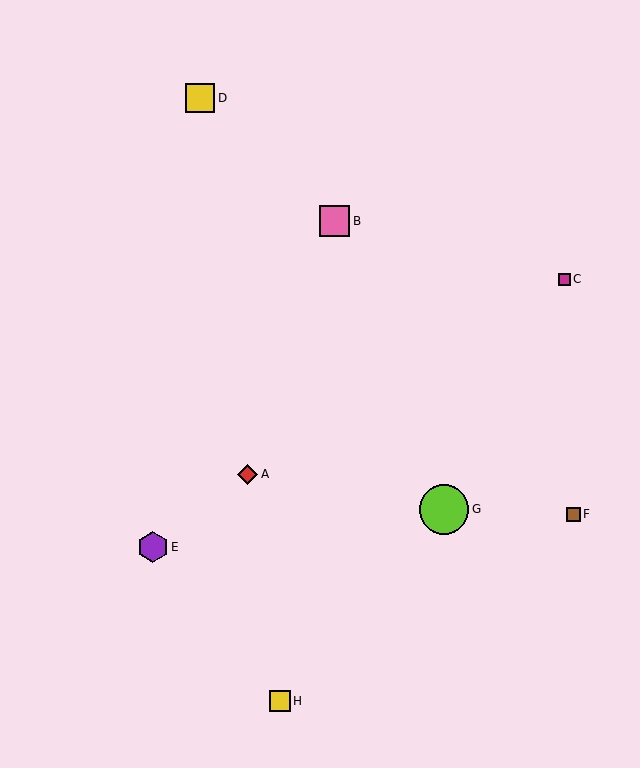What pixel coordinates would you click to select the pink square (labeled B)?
Click at (335, 221) to select the pink square B.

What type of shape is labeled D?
Shape D is a yellow square.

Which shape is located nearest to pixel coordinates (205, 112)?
The yellow square (labeled D) at (200, 98) is nearest to that location.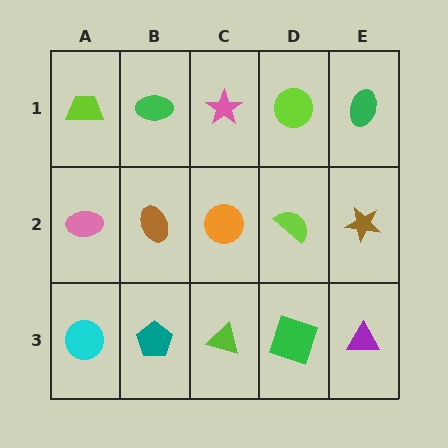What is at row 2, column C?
An orange circle.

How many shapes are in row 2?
5 shapes.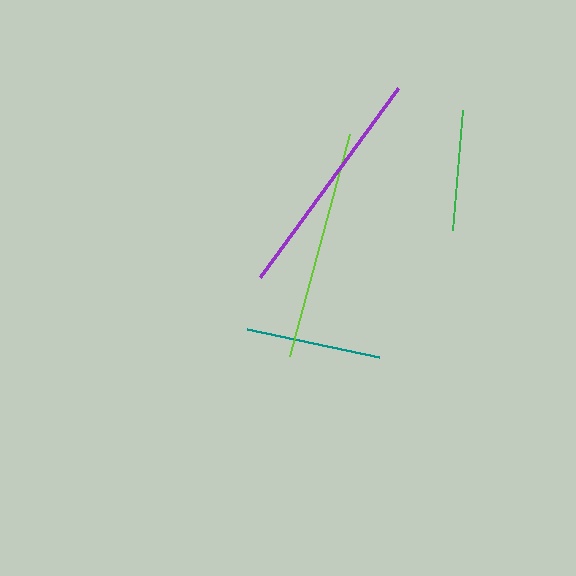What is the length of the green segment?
The green segment is approximately 120 pixels long.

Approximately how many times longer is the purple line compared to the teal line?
The purple line is approximately 1.7 times the length of the teal line.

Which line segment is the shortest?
The green line is the shortest at approximately 120 pixels.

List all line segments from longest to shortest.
From longest to shortest: purple, lime, teal, green.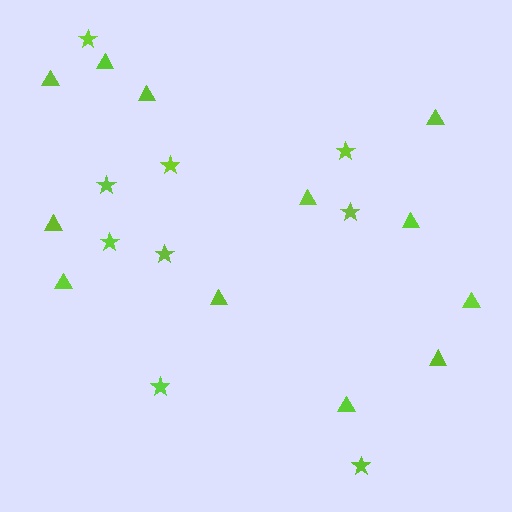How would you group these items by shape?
There are 2 groups: one group of stars (9) and one group of triangles (12).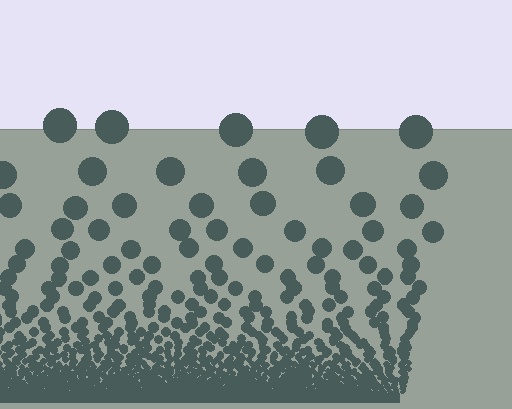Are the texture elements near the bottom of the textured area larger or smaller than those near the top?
Smaller. The gradient is inverted — elements near the bottom are smaller and denser.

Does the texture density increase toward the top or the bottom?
Density increases toward the bottom.